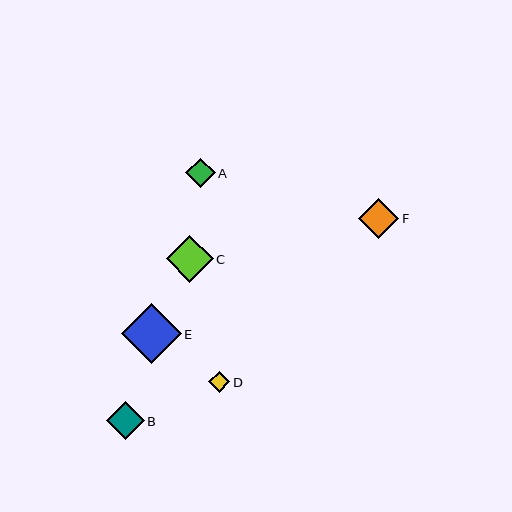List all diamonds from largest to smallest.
From largest to smallest: E, C, F, B, A, D.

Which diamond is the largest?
Diamond E is the largest with a size of approximately 59 pixels.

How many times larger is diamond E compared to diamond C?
Diamond E is approximately 1.3 times the size of diamond C.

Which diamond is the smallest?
Diamond D is the smallest with a size of approximately 21 pixels.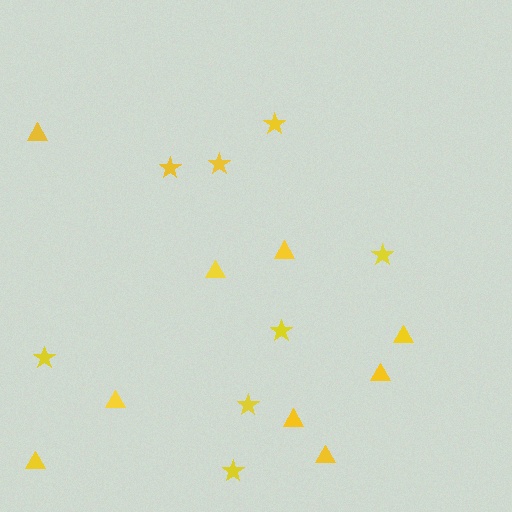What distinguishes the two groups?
There are 2 groups: one group of stars (8) and one group of triangles (9).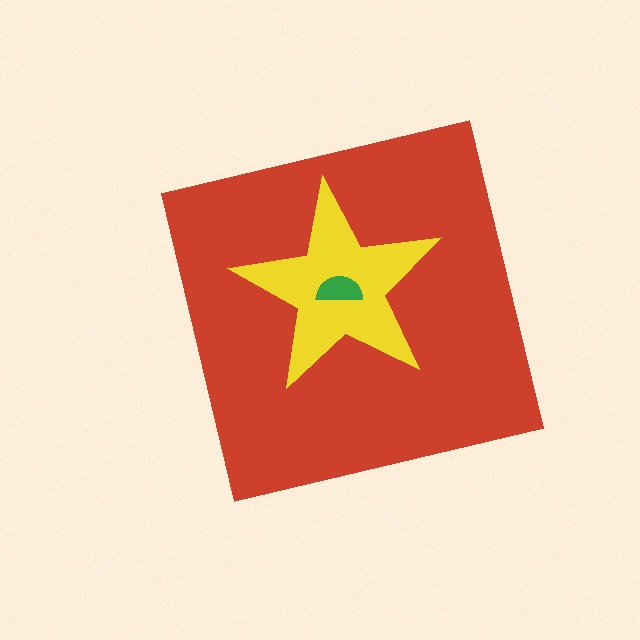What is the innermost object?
The green semicircle.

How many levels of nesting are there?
3.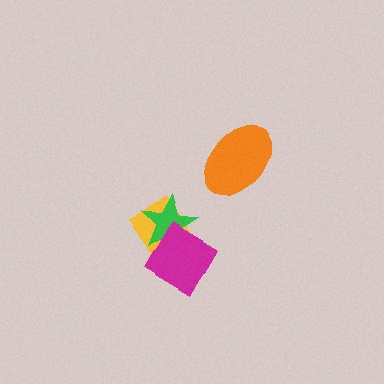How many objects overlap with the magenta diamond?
2 objects overlap with the magenta diamond.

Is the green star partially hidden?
Yes, it is partially covered by another shape.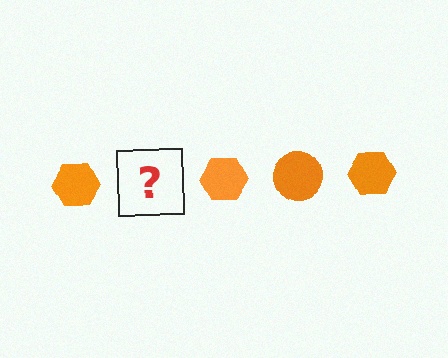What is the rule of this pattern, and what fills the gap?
The rule is that the pattern cycles through hexagon, circle shapes in orange. The gap should be filled with an orange circle.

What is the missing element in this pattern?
The missing element is an orange circle.